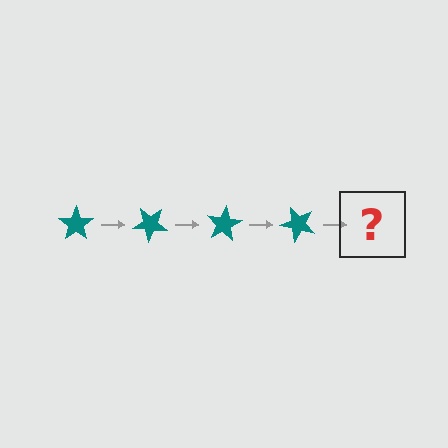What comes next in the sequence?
The next element should be a teal star rotated 160 degrees.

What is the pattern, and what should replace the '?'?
The pattern is that the star rotates 40 degrees each step. The '?' should be a teal star rotated 160 degrees.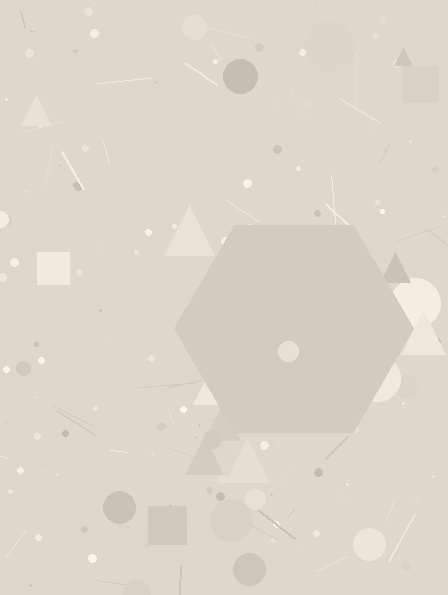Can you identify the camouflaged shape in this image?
The camouflaged shape is a hexagon.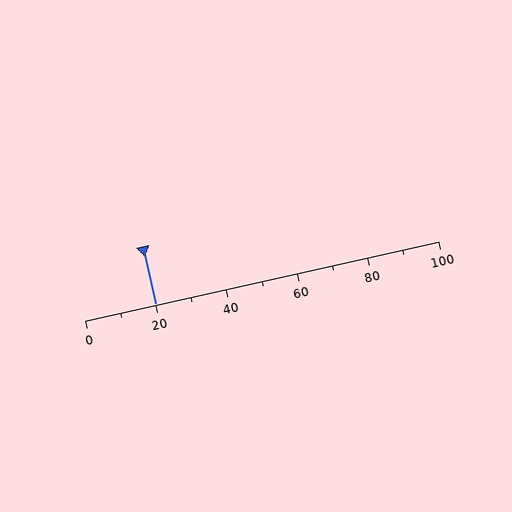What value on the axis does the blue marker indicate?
The marker indicates approximately 20.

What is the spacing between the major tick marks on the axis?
The major ticks are spaced 20 apart.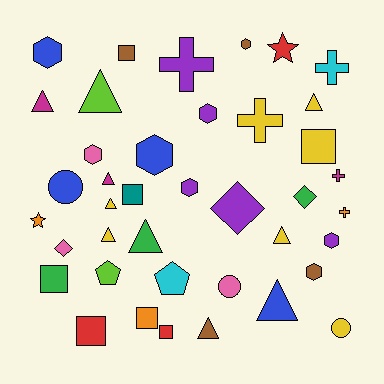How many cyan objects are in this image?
There are 2 cyan objects.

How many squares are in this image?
There are 7 squares.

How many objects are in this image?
There are 40 objects.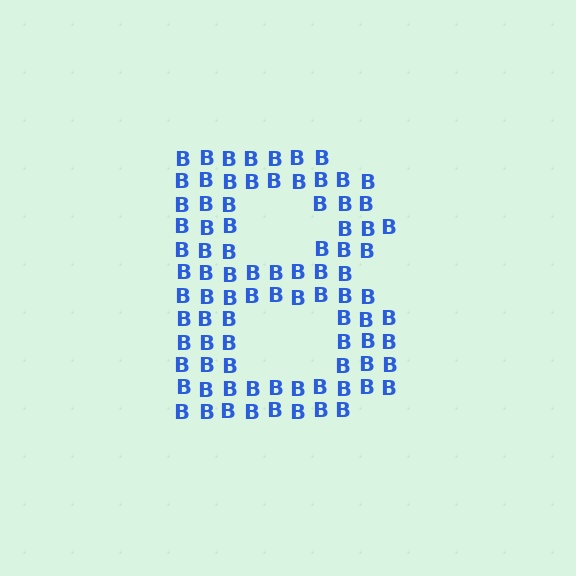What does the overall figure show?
The overall figure shows the letter B.